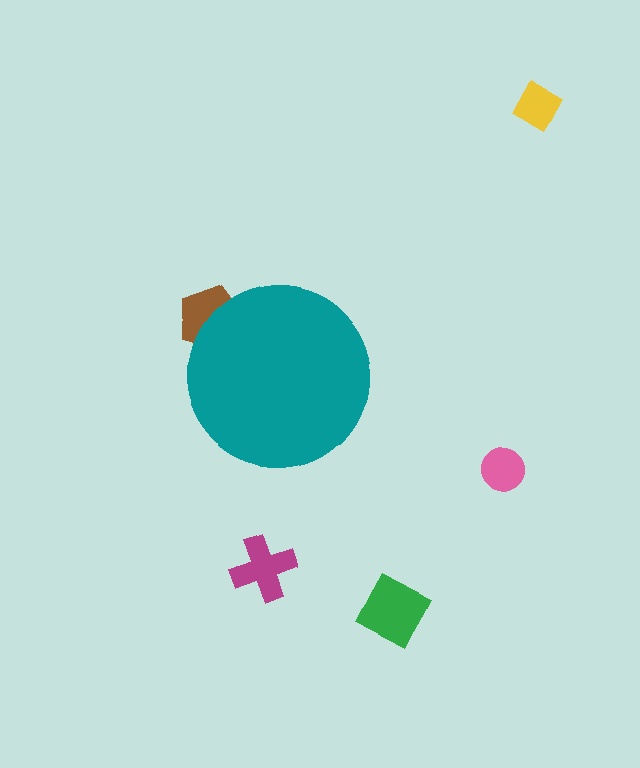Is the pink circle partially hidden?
No, the pink circle is fully visible.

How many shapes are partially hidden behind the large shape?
1 shape is partially hidden.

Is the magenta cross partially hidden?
No, the magenta cross is fully visible.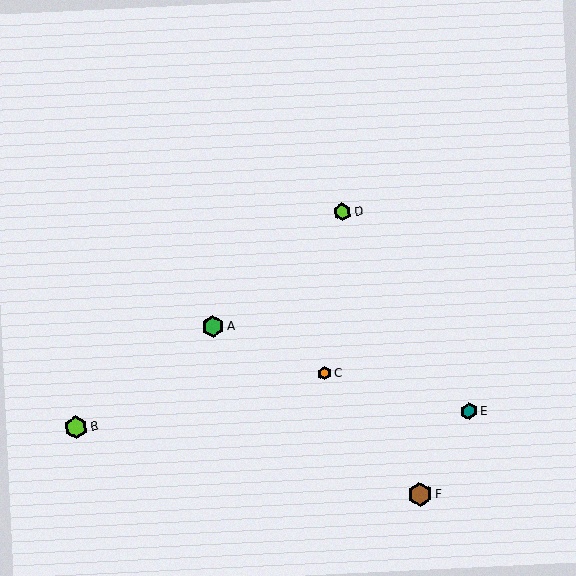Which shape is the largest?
The brown hexagon (labeled F) is the largest.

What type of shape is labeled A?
Shape A is a green hexagon.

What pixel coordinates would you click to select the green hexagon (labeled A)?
Click at (213, 326) to select the green hexagon A.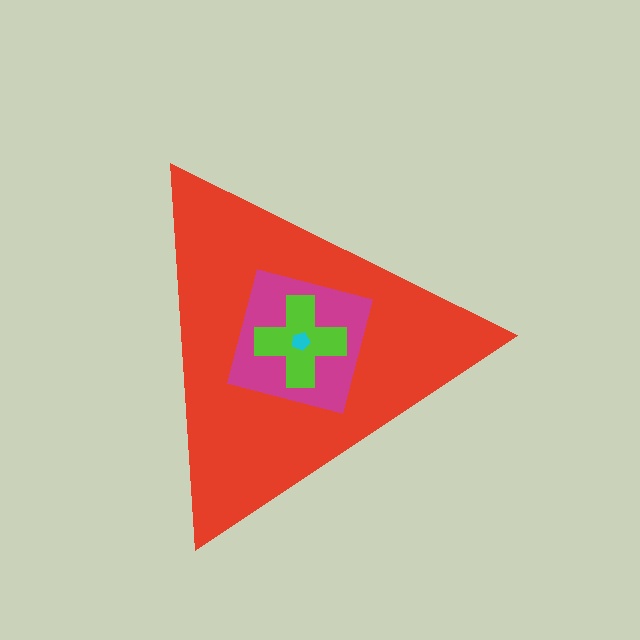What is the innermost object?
The cyan pentagon.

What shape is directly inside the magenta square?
The lime cross.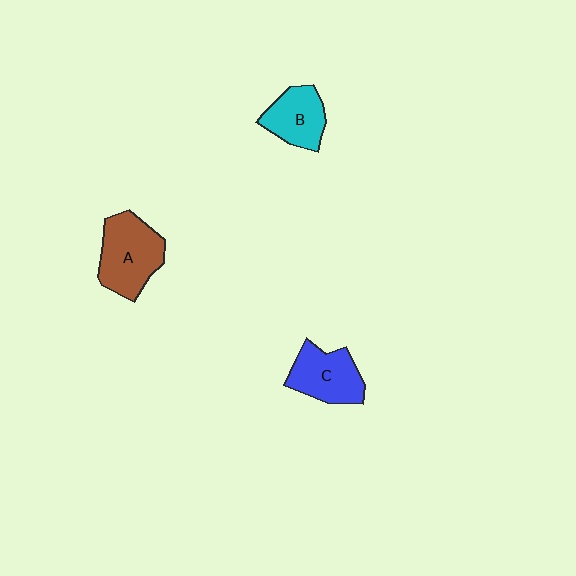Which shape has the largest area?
Shape A (brown).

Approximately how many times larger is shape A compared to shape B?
Approximately 1.4 times.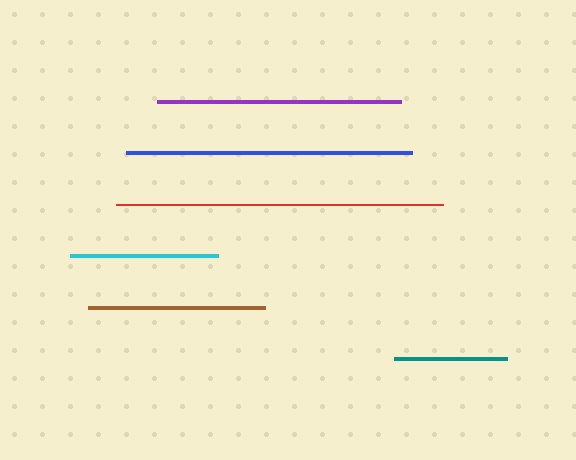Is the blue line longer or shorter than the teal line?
The blue line is longer than the teal line.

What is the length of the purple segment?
The purple segment is approximately 244 pixels long.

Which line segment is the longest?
The red line is the longest at approximately 327 pixels.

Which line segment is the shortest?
The teal line is the shortest at approximately 114 pixels.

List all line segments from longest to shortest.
From longest to shortest: red, blue, purple, brown, cyan, teal.